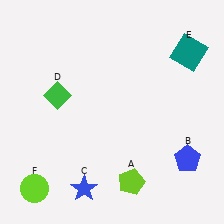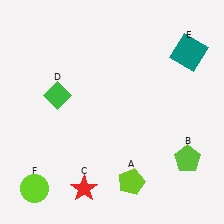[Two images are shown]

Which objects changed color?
B changed from blue to lime. C changed from blue to red.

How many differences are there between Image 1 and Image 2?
There are 2 differences between the two images.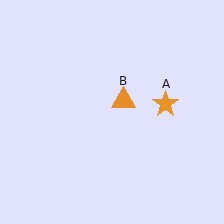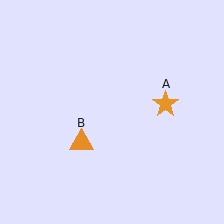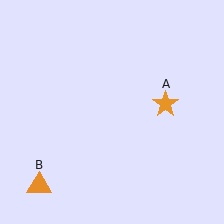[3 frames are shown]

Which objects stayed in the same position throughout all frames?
Orange star (object A) remained stationary.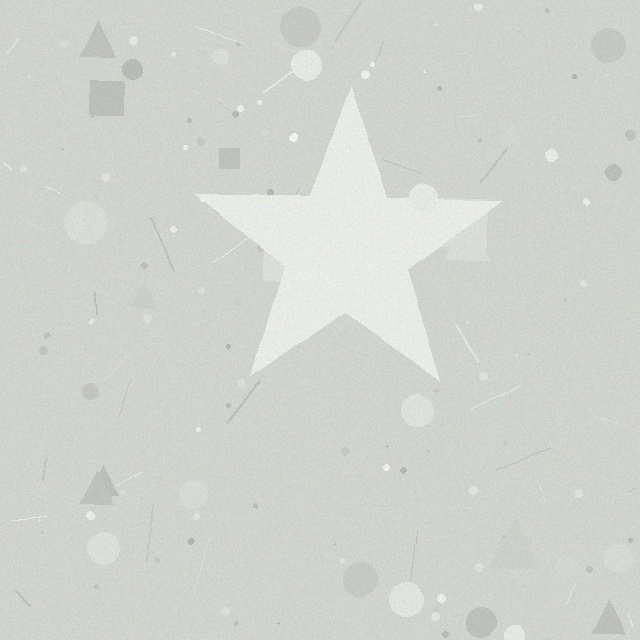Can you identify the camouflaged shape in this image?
The camouflaged shape is a star.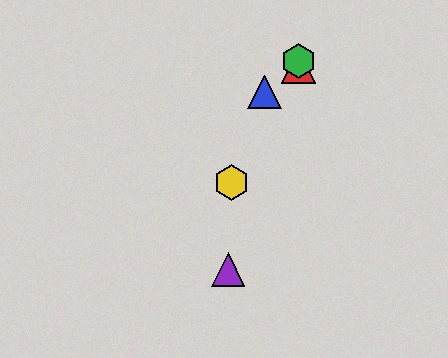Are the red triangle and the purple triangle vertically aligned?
No, the red triangle is at x≈299 and the purple triangle is at x≈228.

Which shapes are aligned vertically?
The red triangle, the green hexagon are aligned vertically.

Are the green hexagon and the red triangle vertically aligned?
Yes, both are at x≈299.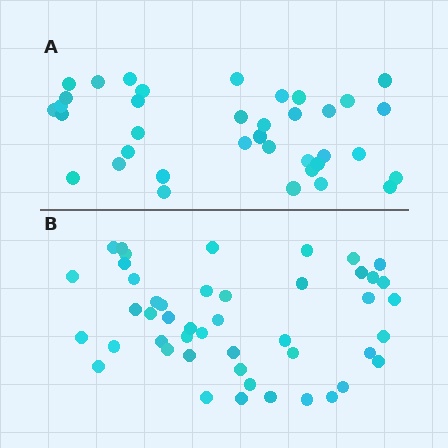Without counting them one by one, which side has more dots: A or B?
Region B (the bottom region) has more dots.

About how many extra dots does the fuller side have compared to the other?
Region B has roughly 10 or so more dots than region A.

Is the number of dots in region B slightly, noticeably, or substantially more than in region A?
Region B has noticeably more, but not dramatically so. The ratio is roughly 1.3 to 1.